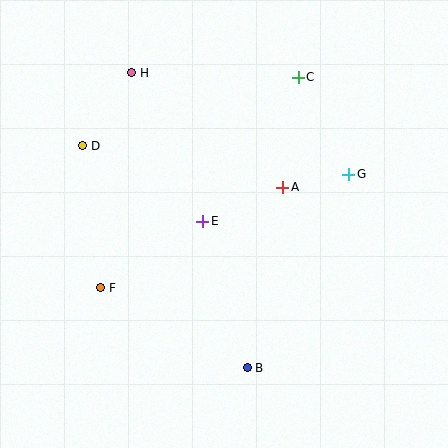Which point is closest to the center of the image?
Point E at (203, 221) is closest to the center.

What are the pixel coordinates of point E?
Point E is at (203, 221).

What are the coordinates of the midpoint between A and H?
The midpoint between A and H is at (207, 130).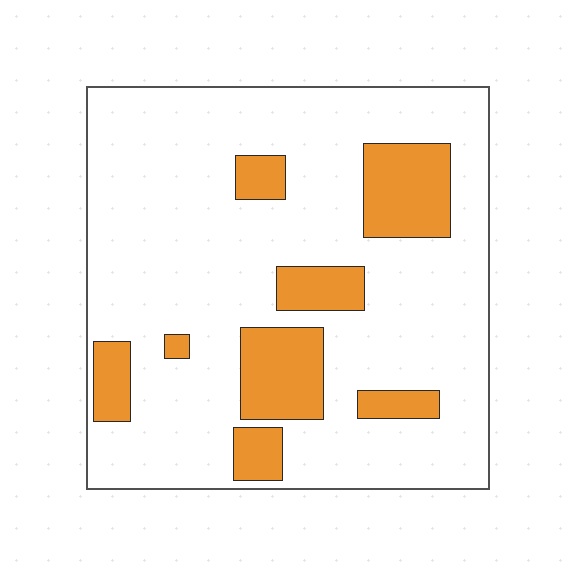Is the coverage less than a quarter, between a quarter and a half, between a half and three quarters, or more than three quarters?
Less than a quarter.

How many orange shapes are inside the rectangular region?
8.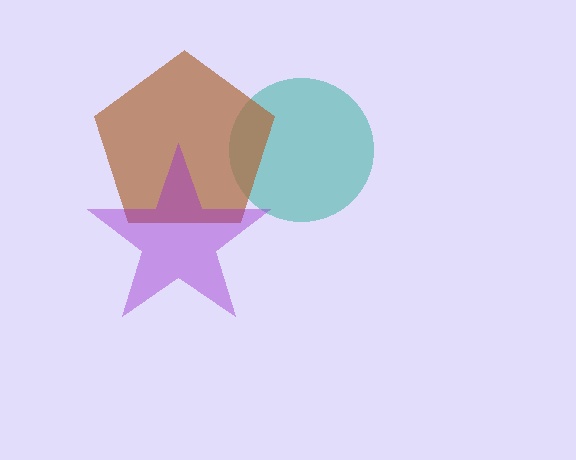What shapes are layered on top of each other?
The layered shapes are: a teal circle, a brown pentagon, a purple star.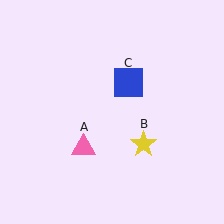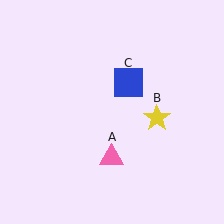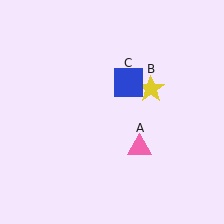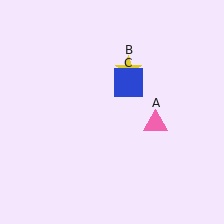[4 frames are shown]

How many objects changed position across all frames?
2 objects changed position: pink triangle (object A), yellow star (object B).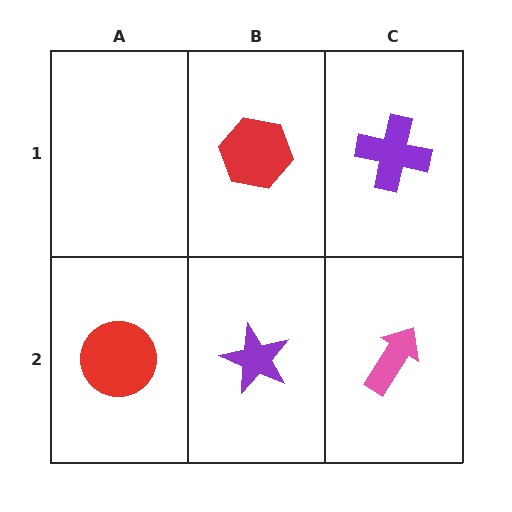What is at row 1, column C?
A purple cross.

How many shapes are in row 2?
3 shapes.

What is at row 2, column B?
A purple star.